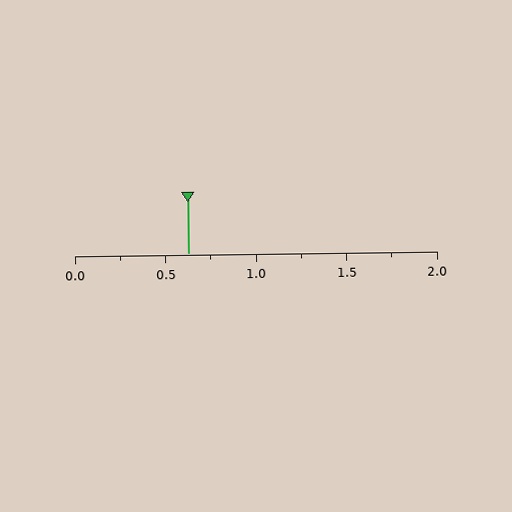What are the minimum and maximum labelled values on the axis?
The axis runs from 0.0 to 2.0.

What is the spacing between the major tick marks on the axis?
The major ticks are spaced 0.5 apart.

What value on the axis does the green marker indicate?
The marker indicates approximately 0.62.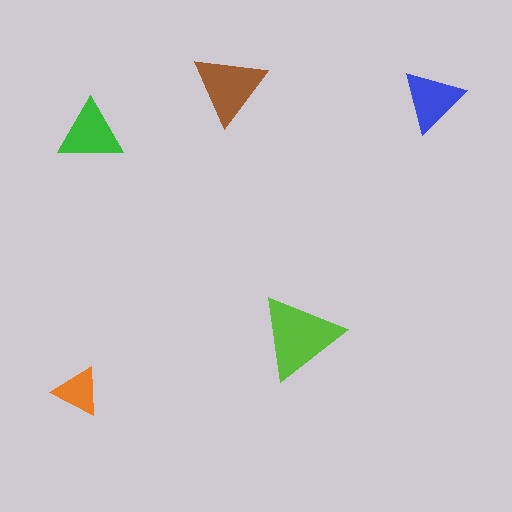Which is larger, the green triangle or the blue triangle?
The green one.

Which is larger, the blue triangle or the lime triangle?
The lime one.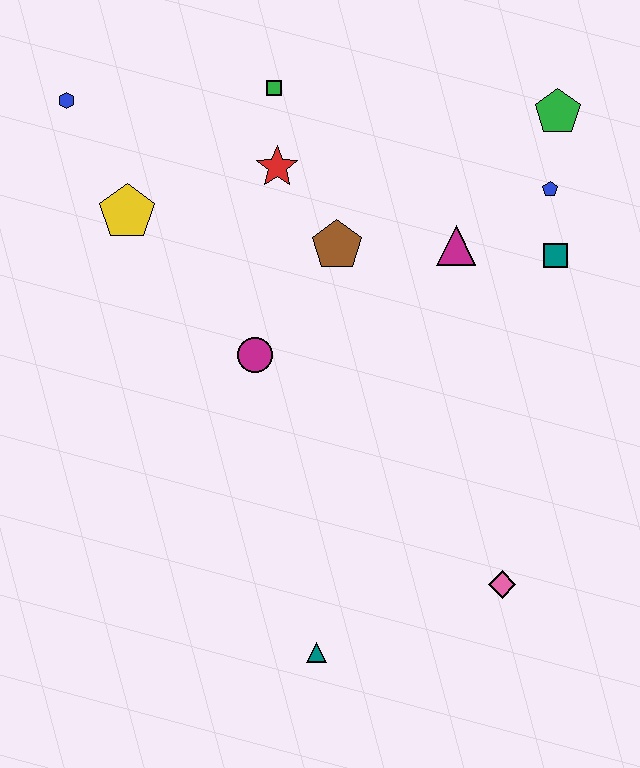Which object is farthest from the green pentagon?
The teal triangle is farthest from the green pentagon.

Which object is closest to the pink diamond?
The teal triangle is closest to the pink diamond.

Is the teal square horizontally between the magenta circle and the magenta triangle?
No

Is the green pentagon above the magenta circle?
Yes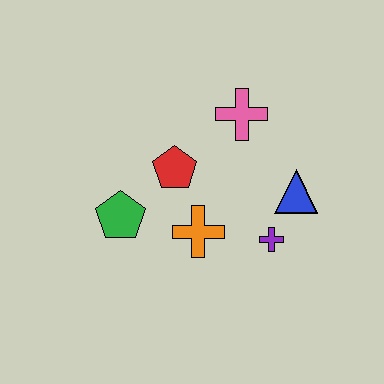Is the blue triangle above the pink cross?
No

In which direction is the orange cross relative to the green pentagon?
The orange cross is to the right of the green pentagon.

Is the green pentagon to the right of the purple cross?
No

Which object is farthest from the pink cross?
The green pentagon is farthest from the pink cross.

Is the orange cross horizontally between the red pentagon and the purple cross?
Yes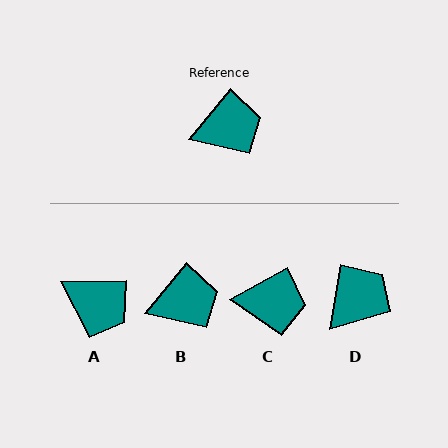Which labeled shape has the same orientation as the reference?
B.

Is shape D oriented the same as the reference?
No, it is off by about 29 degrees.